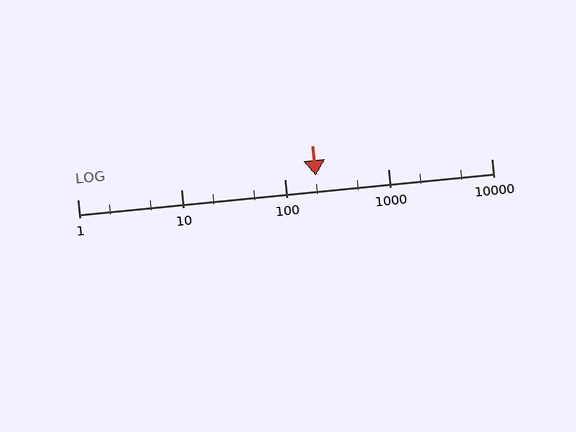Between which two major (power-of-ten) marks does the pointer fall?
The pointer is between 100 and 1000.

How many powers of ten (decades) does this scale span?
The scale spans 4 decades, from 1 to 10000.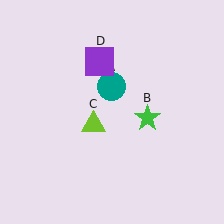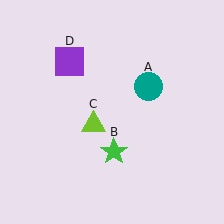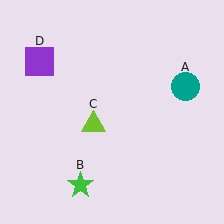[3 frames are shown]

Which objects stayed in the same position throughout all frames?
Lime triangle (object C) remained stationary.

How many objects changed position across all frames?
3 objects changed position: teal circle (object A), green star (object B), purple square (object D).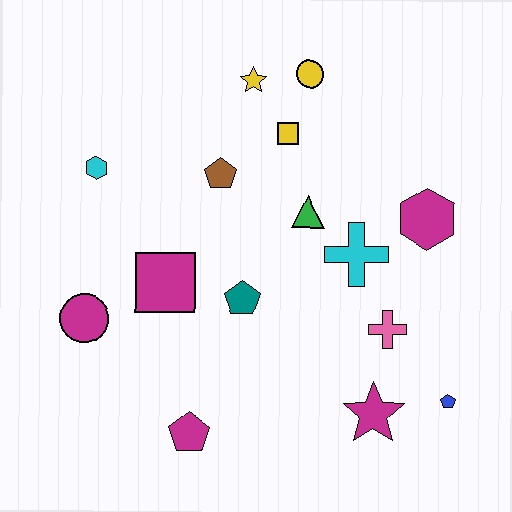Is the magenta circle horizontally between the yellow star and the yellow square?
No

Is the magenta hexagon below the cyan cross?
No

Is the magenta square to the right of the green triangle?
No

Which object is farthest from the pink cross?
The cyan hexagon is farthest from the pink cross.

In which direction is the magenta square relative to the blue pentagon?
The magenta square is to the left of the blue pentagon.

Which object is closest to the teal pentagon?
The magenta square is closest to the teal pentagon.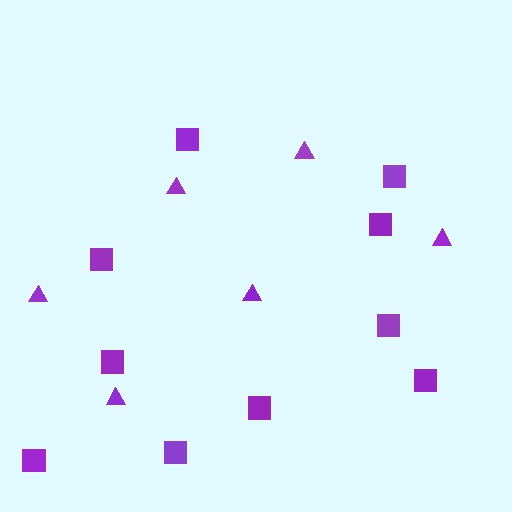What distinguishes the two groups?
There are 2 groups: one group of squares (10) and one group of triangles (6).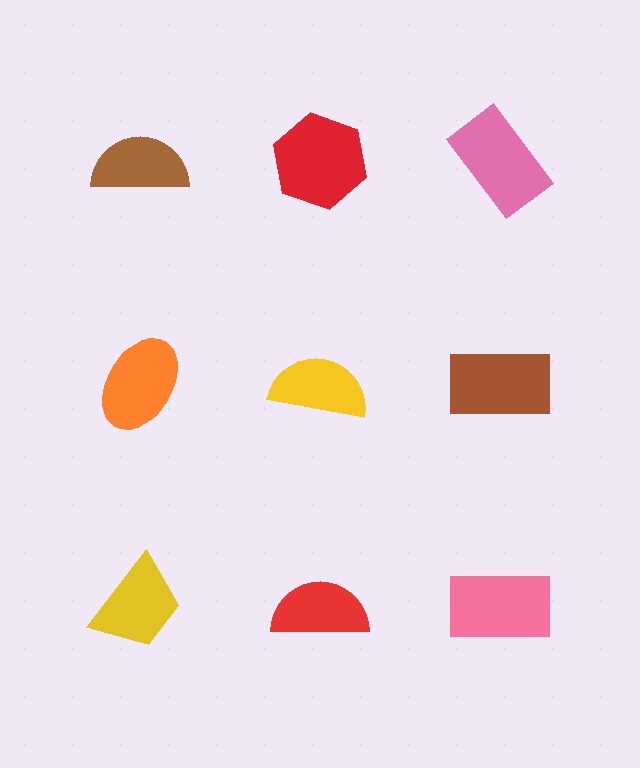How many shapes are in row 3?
3 shapes.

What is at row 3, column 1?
A yellow trapezoid.